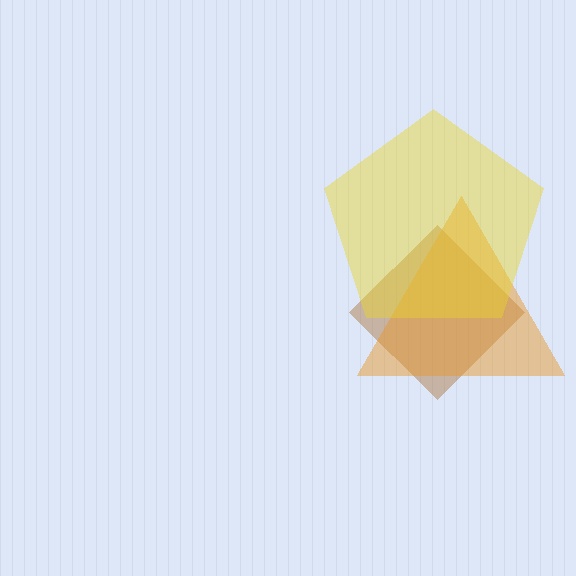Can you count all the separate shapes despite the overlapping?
Yes, there are 3 separate shapes.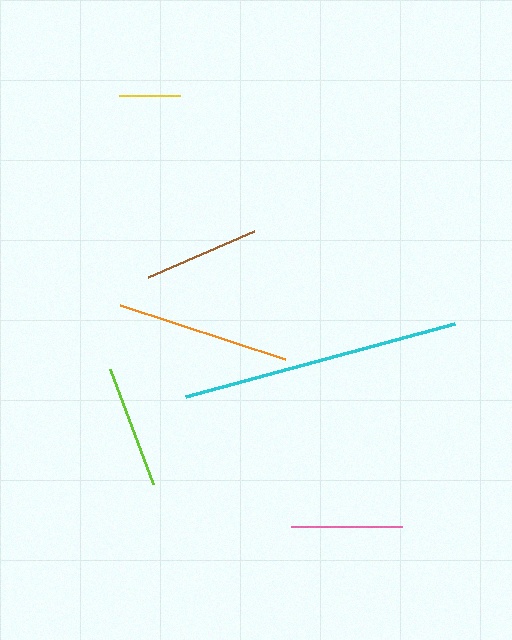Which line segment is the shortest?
The yellow line is the shortest at approximately 62 pixels.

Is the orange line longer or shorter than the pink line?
The orange line is longer than the pink line.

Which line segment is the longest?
The cyan line is the longest at approximately 279 pixels.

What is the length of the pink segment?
The pink segment is approximately 111 pixels long.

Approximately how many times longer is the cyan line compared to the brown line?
The cyan line is approximately 2.4 times the length of the brown line.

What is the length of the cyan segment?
The cyan segment is approximately 279 pixels long.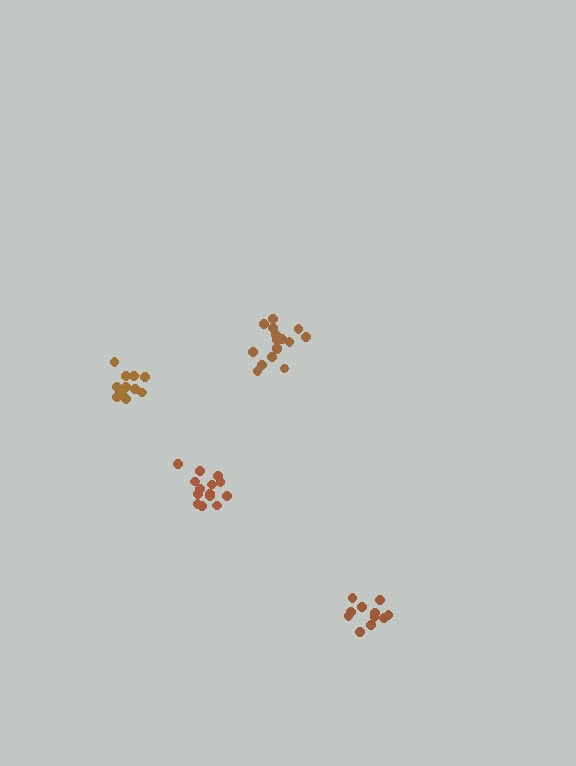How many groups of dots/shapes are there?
There are 4 groups.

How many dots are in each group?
Group 1: 16 dots, Group 2: 14 dots, Group 3: 12 dots, Group 4: 13 dots (55 total).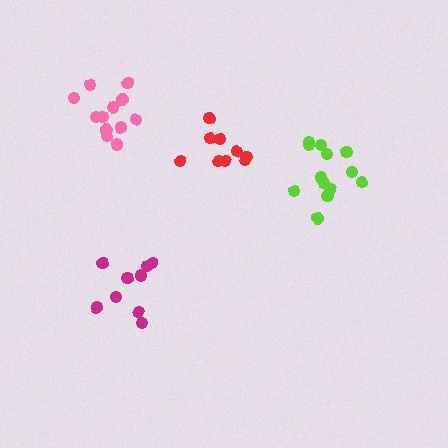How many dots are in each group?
Group 1: 9 dots, Group 2: 9 dots, Group 3: 12 dots, Group 4: 13 dots (43 total).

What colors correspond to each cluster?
The clusters are colored: red, magenta, pink, lime.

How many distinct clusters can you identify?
There are 4 distinct clusters.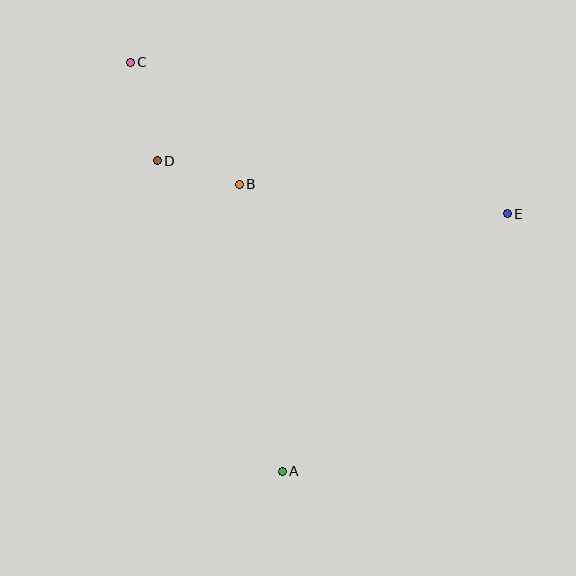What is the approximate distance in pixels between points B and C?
The distance between B and C is approximately 163 pixels.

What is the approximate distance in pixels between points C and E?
The distance between C and E is approximately 406 pixels.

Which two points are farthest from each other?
Points A and C are farthest from each other.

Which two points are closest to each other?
Points B and D are closest to each other.